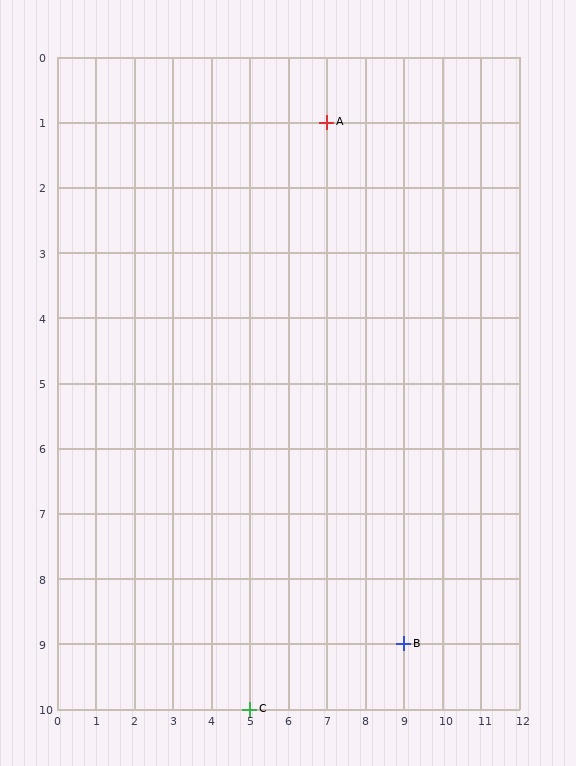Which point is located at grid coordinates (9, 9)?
Point B is at (9, 9).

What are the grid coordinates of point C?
Point C is at grid coordinates (5, 10).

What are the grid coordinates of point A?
Point A is at grid coordinates (7, 1).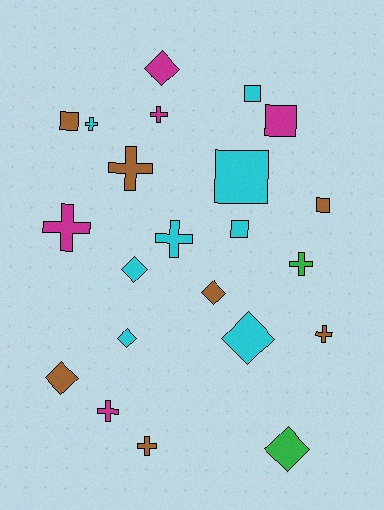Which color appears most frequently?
Cyan, with 8 objects.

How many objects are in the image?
There are 22 objects.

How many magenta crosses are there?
There are 3 magenta crosses.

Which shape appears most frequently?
Cross, with 9 objects.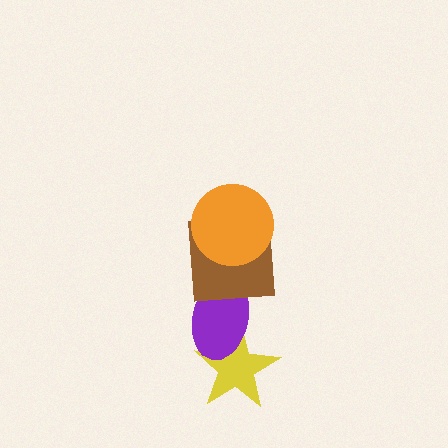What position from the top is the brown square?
The brown square is 2nd from the top.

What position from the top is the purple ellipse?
The purple ellipse is 3rd from the top.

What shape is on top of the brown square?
The orange circle is on top of the brown square.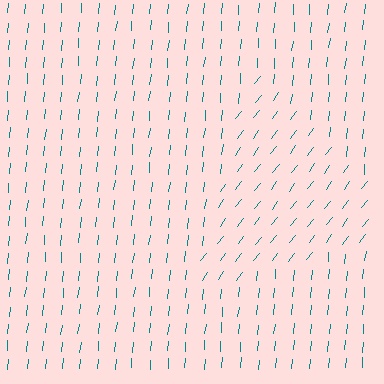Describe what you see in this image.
The image is filled with small teal line segments. A triangle region in the image has lines oriented differently from the surrounding lines, creating a visible texture boundary.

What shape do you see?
I see a triangle.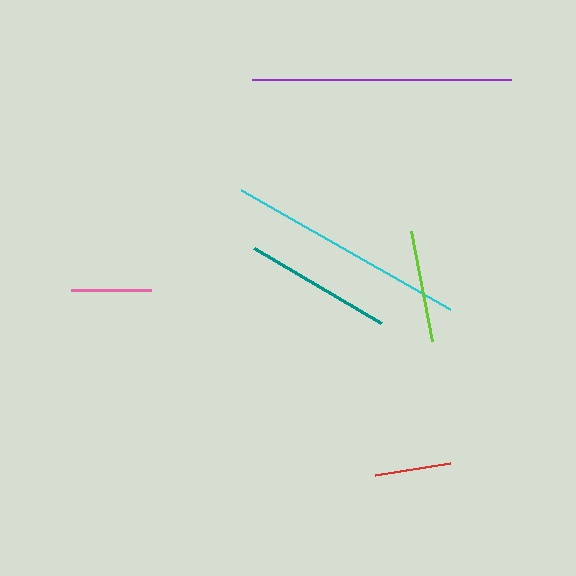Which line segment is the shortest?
The red line is the shortest at approximately 75 pixels.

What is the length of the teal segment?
The teal segment is approximately 148 pixels long.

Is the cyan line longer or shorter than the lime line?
The cyan line is longer than the lime line.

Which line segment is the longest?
The purple line is the longest at approximately 259 pixels.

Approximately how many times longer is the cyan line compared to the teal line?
The cyan line is approximately 1.6 times the length of the teal line.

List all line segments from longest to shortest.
From longest to shortest: purple, cyan, teal, lime, pink, red.